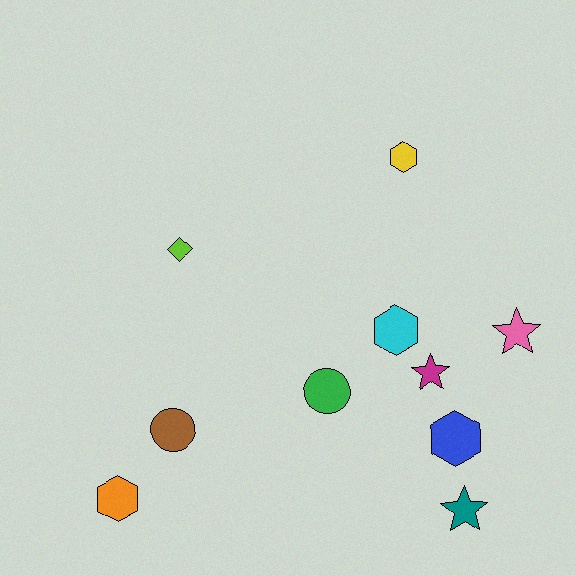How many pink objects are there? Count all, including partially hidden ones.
There is 1 pink object.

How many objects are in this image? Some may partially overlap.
There are 10 objects.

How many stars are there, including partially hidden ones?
There are 3 stars.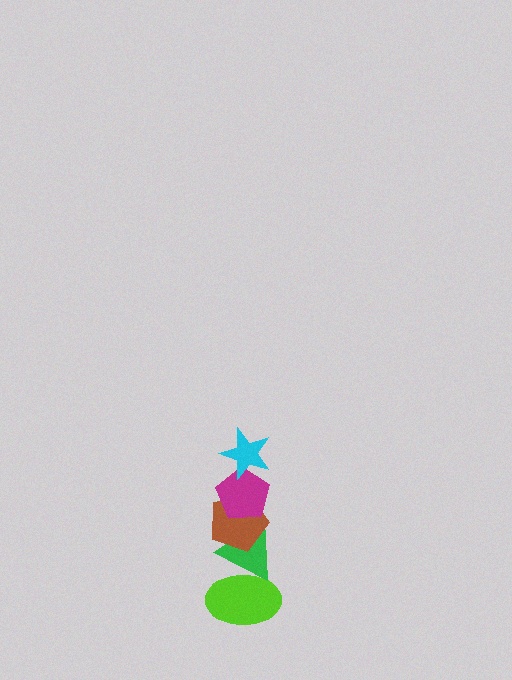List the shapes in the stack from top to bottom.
From top to bottom: the cyan star, the magenta pentagon, the brown pentagon, the green triangle, the lime ellipse.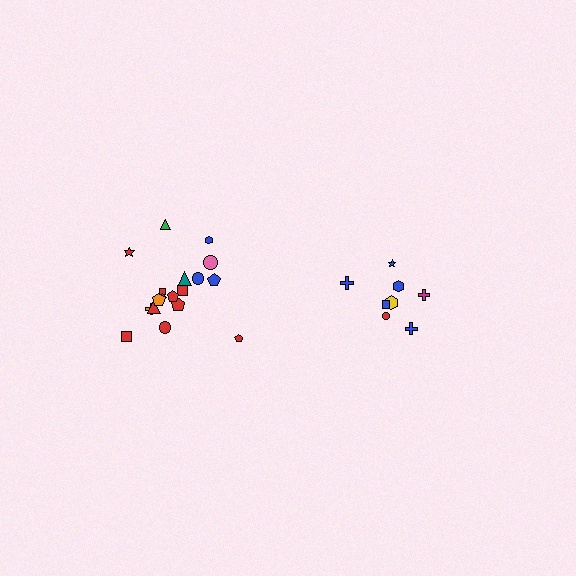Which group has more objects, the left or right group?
The left group.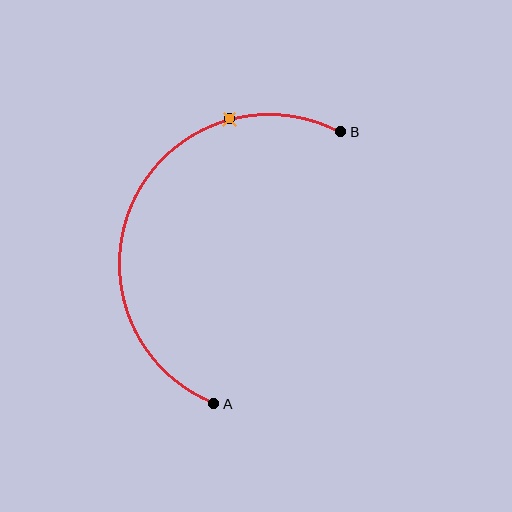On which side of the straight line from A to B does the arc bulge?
The arc bulges to the left of the straight line connecting A and B.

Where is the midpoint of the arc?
The arc midpoint is the point on the curve farthest from the straight line joining A and B. It sits to the left of that line.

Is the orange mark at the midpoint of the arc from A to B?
No. The orange mark lies on the arc but is closer to endpoint B. The arc midpoint would be at the point on the curve equidistant along the arc from both A and B.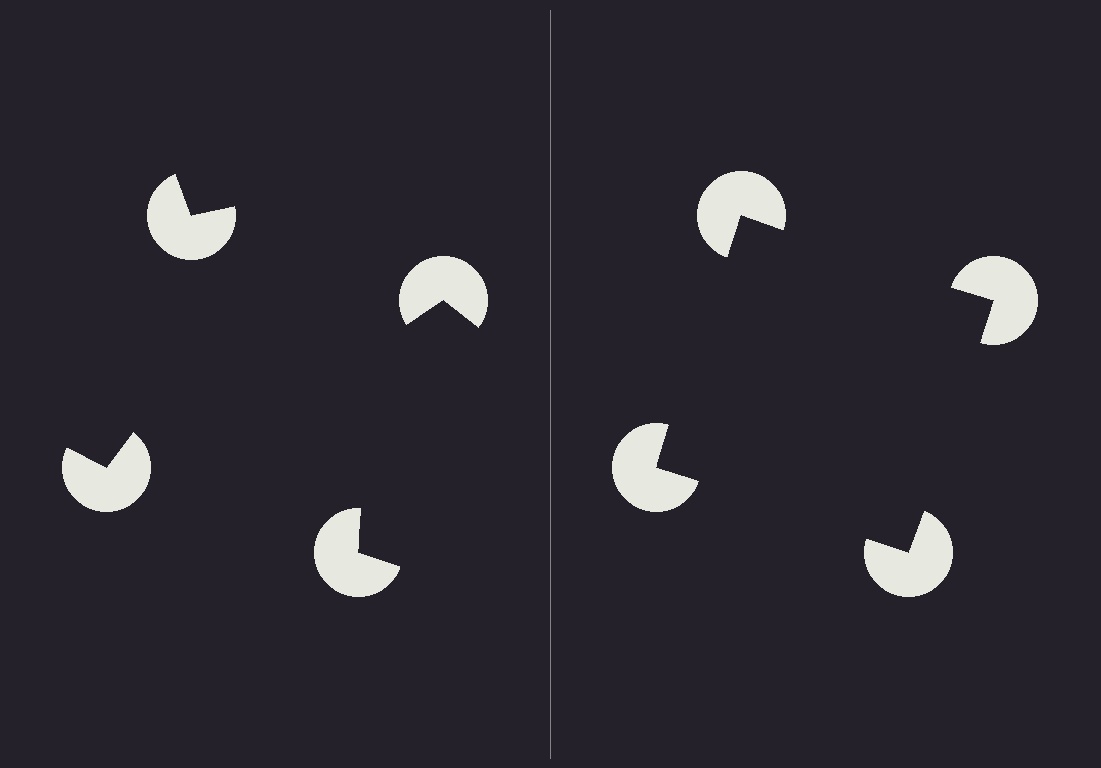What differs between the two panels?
The pac-man discs are positioned identically on both sides; only the wedge orientations differ. On the right they align to a square; on the left they are misaligned.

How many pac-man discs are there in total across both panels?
8 — 4 on each side.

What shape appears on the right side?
An illusory square.